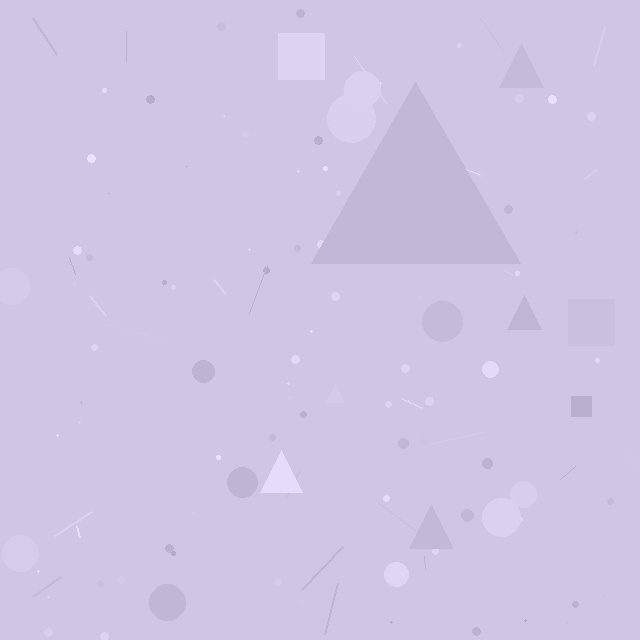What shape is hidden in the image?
A triangle is hidden in the image.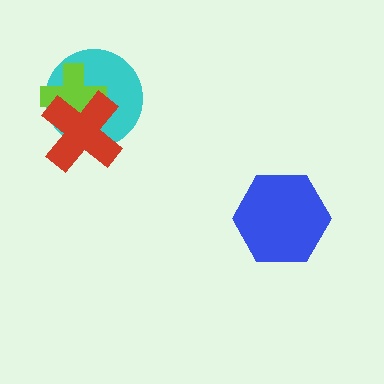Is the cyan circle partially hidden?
Yes, it is partially covered by another shape.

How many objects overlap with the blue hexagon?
0 objects overlap with the blue hexagon.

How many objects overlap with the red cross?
2 objects overlap with the red cross.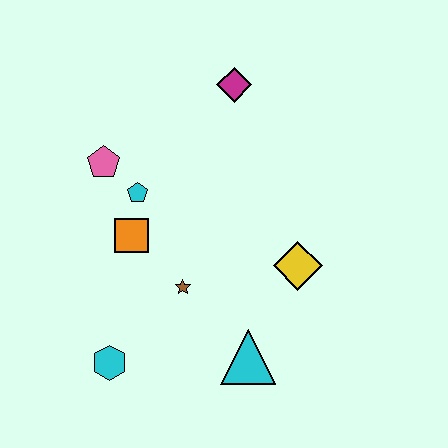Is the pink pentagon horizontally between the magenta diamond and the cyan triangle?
No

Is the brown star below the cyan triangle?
No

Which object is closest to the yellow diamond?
The cyan triangle is closest to the yellow diamond.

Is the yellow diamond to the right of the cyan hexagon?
Yes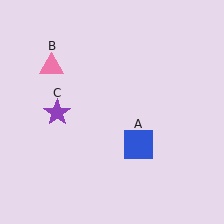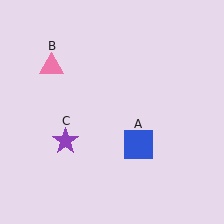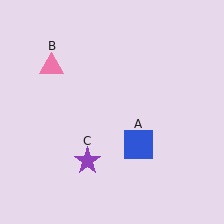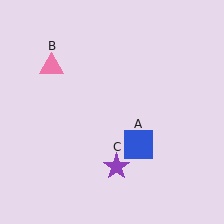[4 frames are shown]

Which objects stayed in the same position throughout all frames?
Blue square (object A) and pink triangle (object B) remained stationary.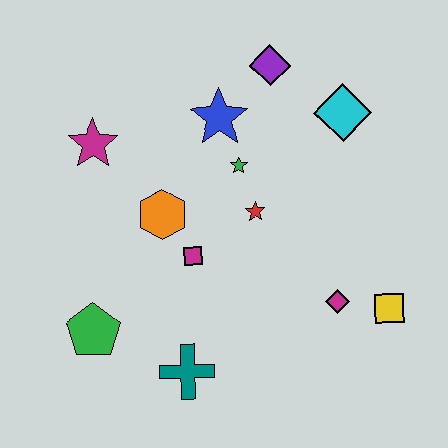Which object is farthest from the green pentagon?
The cyan diamond is farthest from the green pentagon.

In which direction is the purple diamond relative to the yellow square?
The purple diamond is above the yellow square.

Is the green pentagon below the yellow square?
Yes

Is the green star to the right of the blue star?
Yes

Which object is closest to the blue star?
The green star is closest to the blue star.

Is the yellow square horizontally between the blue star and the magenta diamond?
No